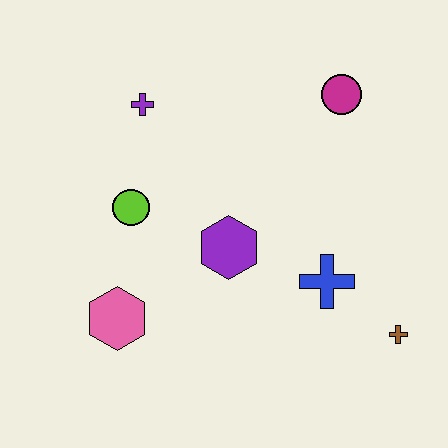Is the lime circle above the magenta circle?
No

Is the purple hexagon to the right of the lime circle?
Yes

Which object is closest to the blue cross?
The brown cross is closest to the blue cross.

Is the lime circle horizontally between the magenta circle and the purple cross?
No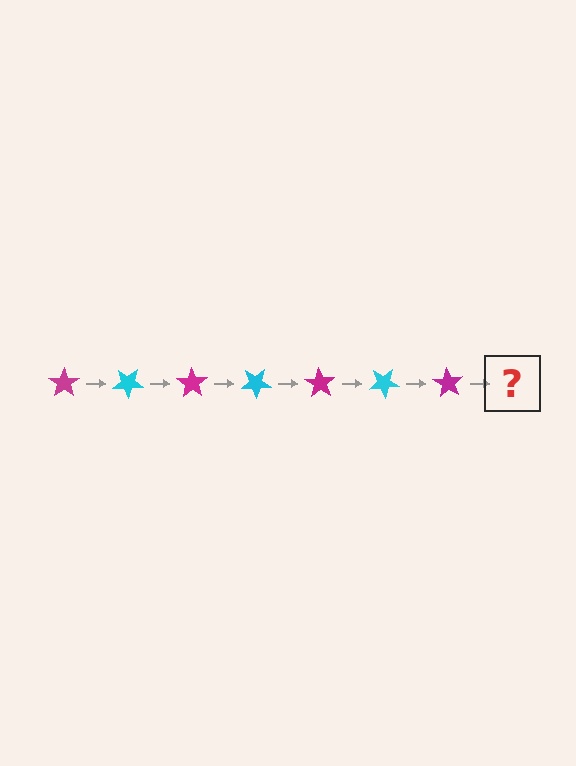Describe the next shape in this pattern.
It should be a cyan star, rotated 245 degrees from the start.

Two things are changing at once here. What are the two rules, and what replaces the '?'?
The two rules are that it rotates 35 degrees each step and the color cycles through magenta and cyan. The '?' should be a cyan star, rotated 245 degrees from the start.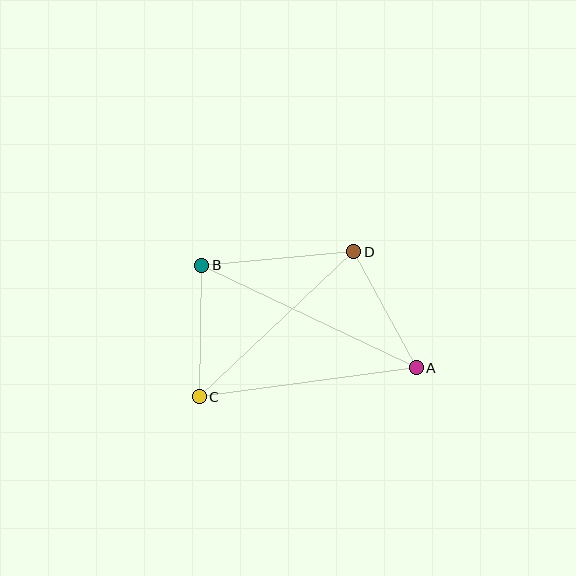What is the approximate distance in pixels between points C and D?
The distance between C and D is approximately 212 pixels.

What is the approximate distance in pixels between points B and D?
The distance between B and D is approximately 153 pixels.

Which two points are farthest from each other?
Points A and B are farthest from each other.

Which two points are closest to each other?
Points B and C are closest to each other.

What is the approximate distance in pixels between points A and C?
The distance between A and C is approximately 219 pixels.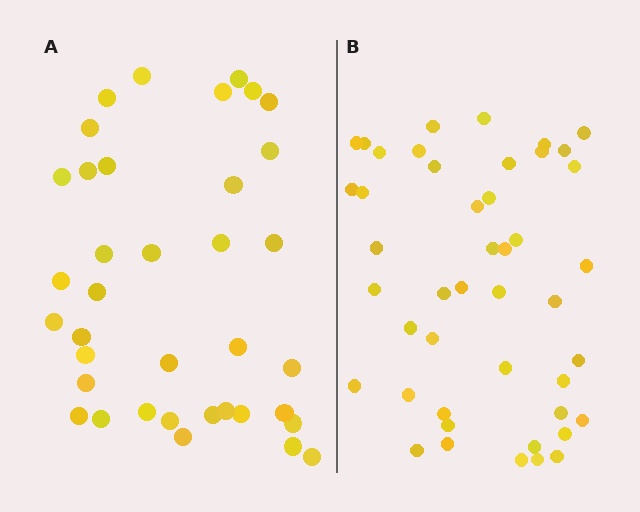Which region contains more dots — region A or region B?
Region B (the right region) has more dots.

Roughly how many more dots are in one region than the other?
Region B has roughly 8 or so more dots than region A.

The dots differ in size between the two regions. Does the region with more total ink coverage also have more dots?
No. Region A has more total ink coverage because its dots are larger, but region B actually contains more individual dots. Total area can be misleading — the number of items is what matters here.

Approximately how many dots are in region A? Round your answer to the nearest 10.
About 40 dots. (The exact count is 37, which rounds to 40.)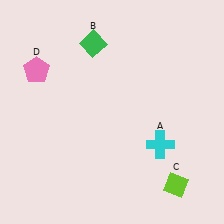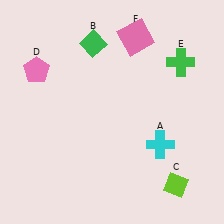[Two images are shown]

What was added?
A green cross (E), a pink square (F) were added in Image 2.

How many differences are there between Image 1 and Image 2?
There are 2 differences between the two images.